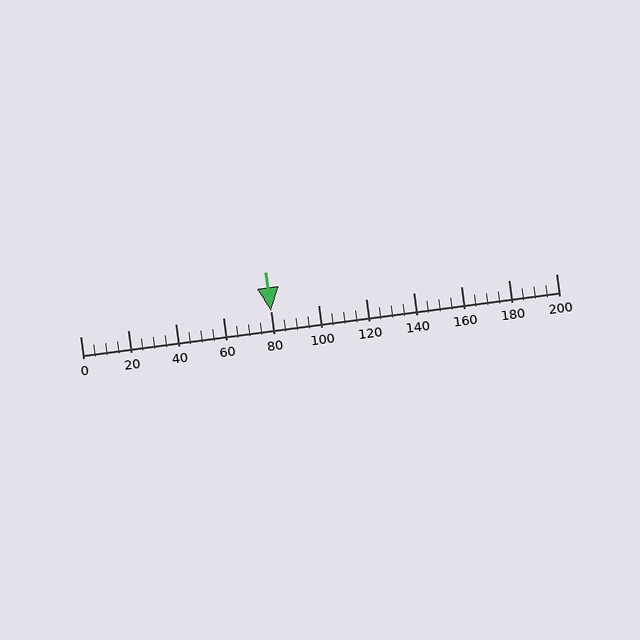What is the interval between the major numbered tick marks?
The major tick marks are spaced 20 units apart.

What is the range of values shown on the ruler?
The ruler shows values from 0 to 200.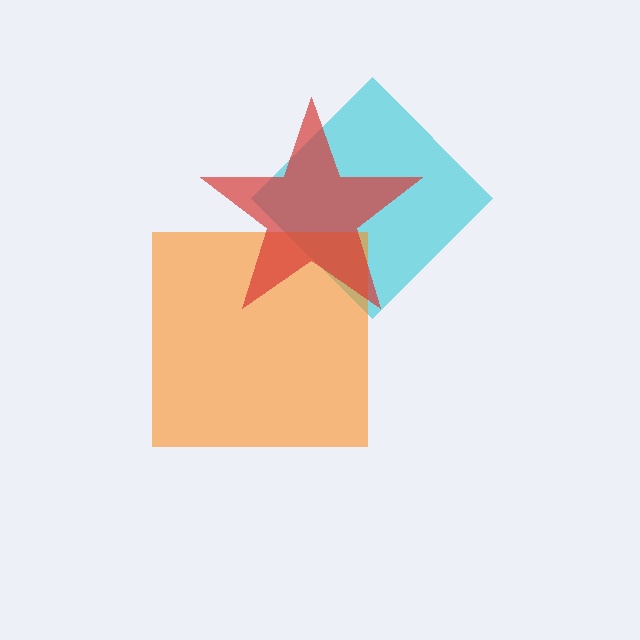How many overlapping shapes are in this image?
There are 3 overlapping shapes in the image.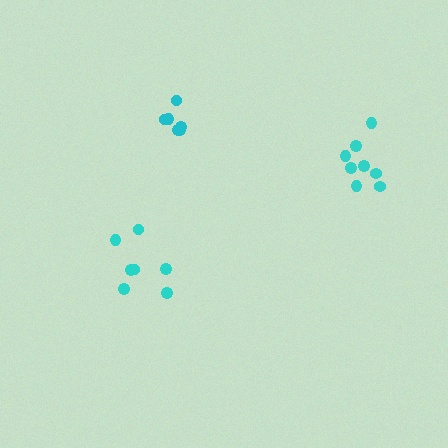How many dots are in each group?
Group 1: 8 dots, Group 2: 6 dots, Group 3: 7 dots (21 total).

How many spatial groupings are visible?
There are 3 spatial groupings.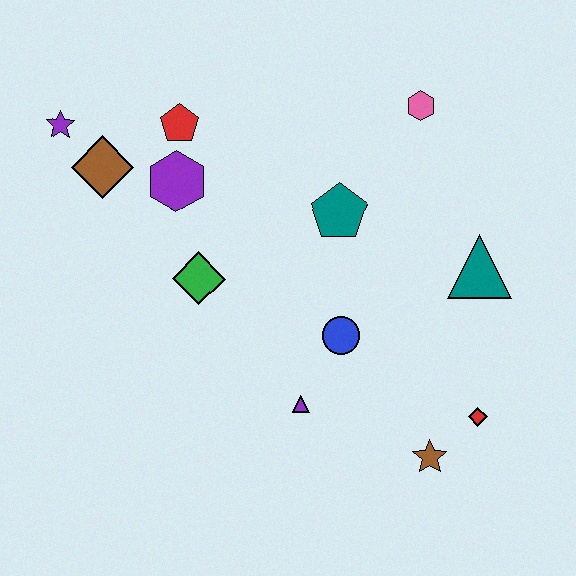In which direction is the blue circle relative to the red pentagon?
The blue circle is below the red pentagon.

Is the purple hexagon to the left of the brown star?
Yes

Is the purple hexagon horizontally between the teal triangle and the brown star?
No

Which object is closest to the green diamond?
The purple hexagon is closest to the green diamond.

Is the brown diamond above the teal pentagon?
Yes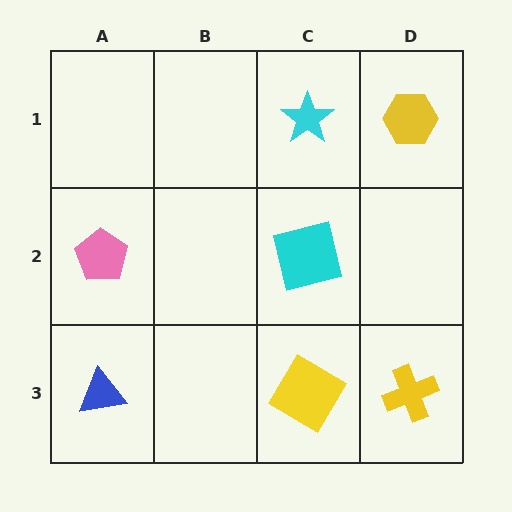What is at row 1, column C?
A cyan star.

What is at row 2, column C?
A cyan square.